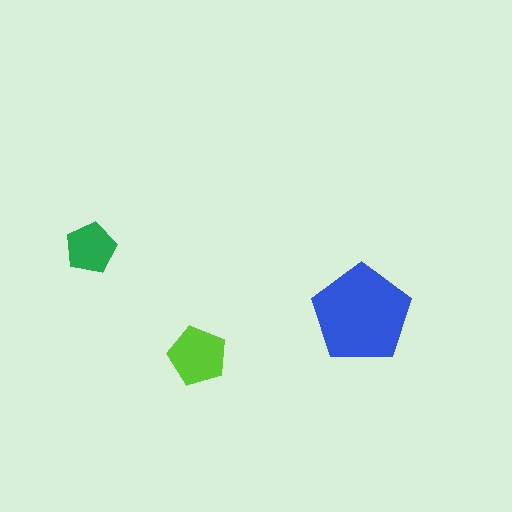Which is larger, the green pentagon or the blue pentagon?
The blue one.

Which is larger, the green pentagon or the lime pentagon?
The lime one.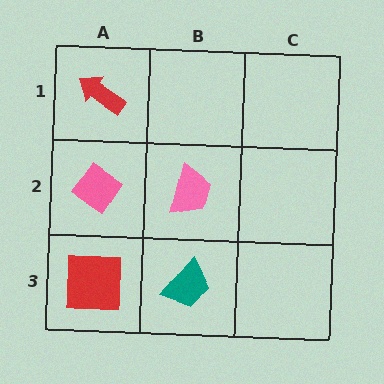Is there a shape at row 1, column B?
No, that cell is empty.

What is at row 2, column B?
A pink trapezoid.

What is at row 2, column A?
A pink diamond.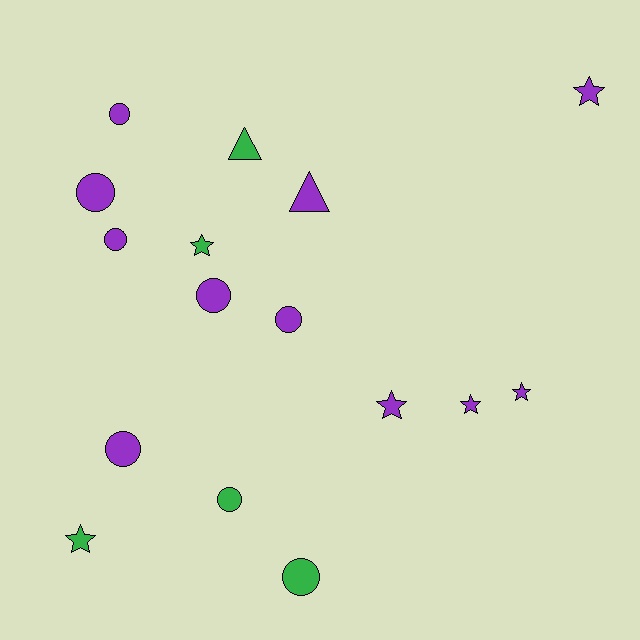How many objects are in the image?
There are 16 objects.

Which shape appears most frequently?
Circle, with 8 objects.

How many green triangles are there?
There is 1 green triangle.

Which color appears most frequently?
Purple, with 11 objects.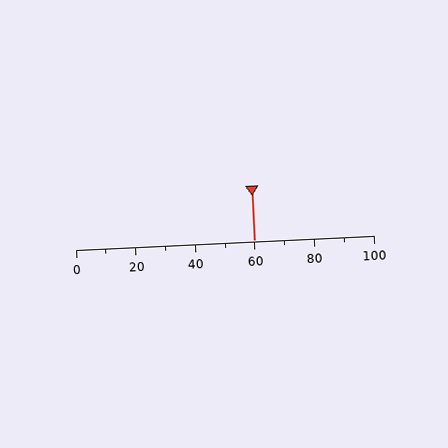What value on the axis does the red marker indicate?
The marker indicates approximately 60.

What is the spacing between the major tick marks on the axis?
The major ticks are spaced 20 apart.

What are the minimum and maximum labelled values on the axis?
The axis runs from 0 to 100.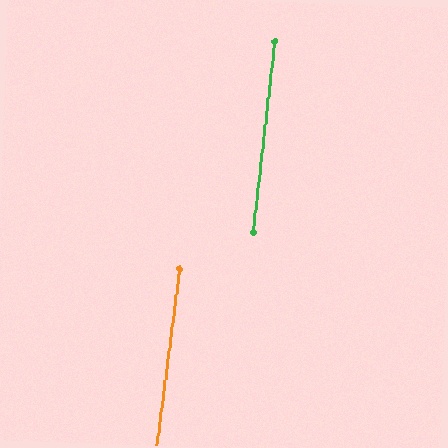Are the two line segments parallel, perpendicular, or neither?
Parallel — their directions differ by only 0.9°.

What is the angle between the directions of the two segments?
Approximately 1 degree.